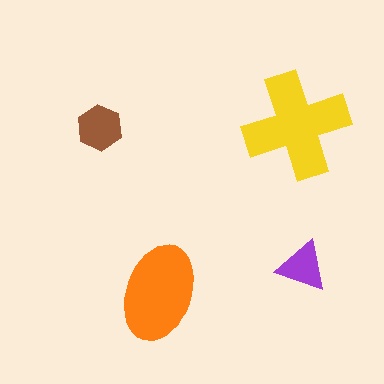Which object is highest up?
The yellow cross is topmost.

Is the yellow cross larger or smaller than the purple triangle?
Larger.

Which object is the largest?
The yellow cross.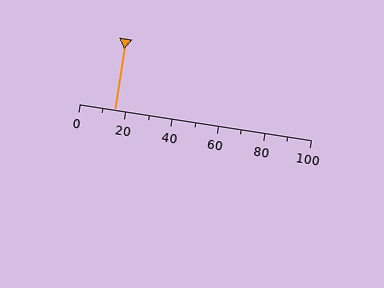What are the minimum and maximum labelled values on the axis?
The axis runs from 0 to 100.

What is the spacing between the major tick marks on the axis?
The major ticks are spaced 20 apart.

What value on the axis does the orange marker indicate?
The marker indicates approximately 15.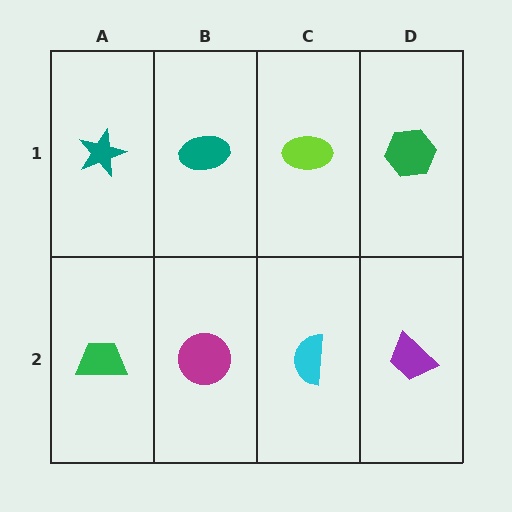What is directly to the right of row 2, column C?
A purple trapezoid.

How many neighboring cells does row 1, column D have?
2.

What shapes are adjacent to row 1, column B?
A magenta circle (row 2, column B), a teal star (row 1, column A), a lime ellipse (row 1, column C).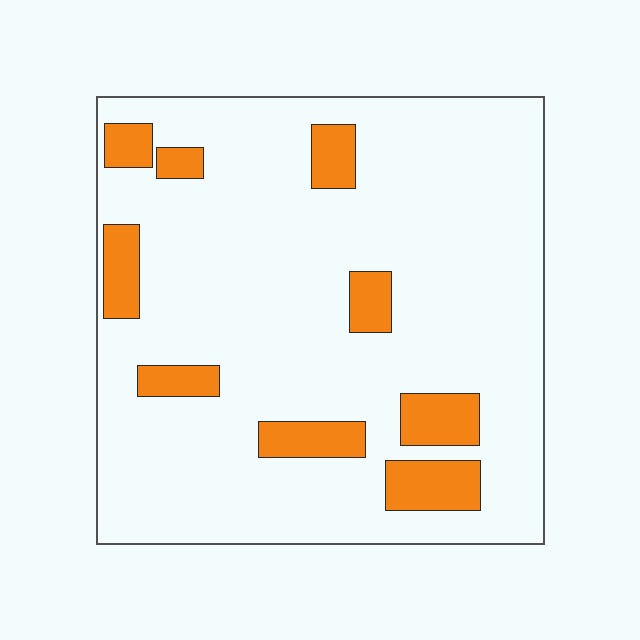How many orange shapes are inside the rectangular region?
9.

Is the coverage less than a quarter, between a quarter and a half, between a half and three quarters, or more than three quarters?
Less than a quarter.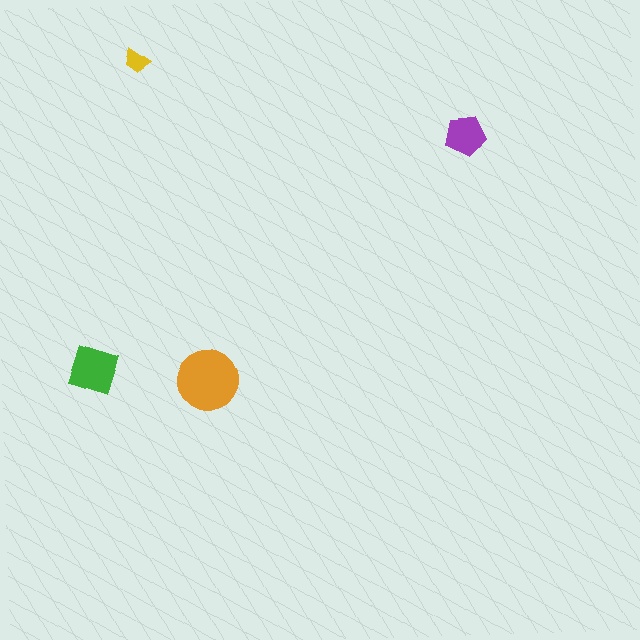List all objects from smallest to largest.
The yellow trapezoid, the purple pentagon, the green diamond, the orange circle.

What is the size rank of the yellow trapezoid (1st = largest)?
4th.